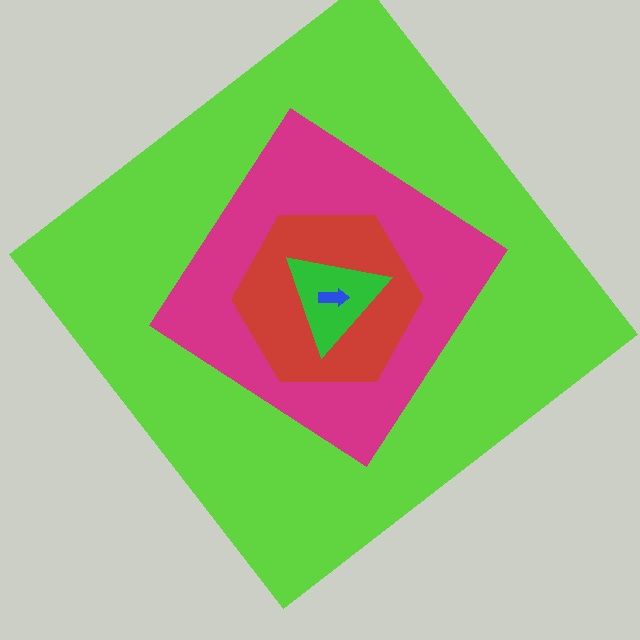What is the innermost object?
The blue arrow.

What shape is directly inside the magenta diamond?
The red hexagon.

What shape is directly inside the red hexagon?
The green triangle.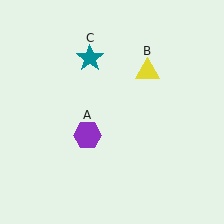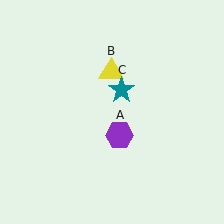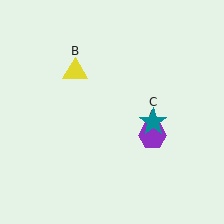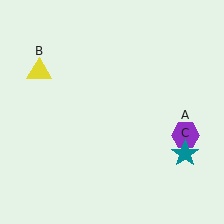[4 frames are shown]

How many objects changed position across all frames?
3 objects changed position: purple hexagon (object A), yellow triangle (object B), teal star (object C).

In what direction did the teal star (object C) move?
The teal star (object C) moved down and to the right.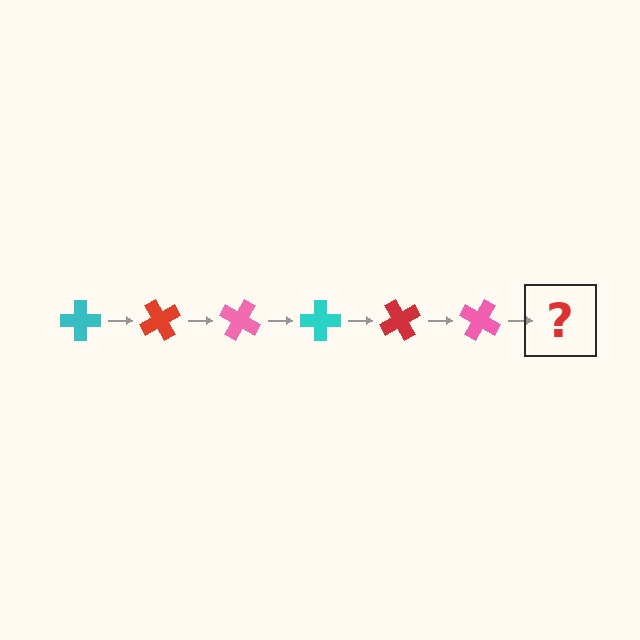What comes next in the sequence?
The next element should be a cyan cross, rotated 360 degrees from the start.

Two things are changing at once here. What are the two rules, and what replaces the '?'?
The two rules are that it rotates 60 degrees each step and the color cycles through cyan, red, and pink. The '?' should be a cyan cross, rotated 360 degrees from the start.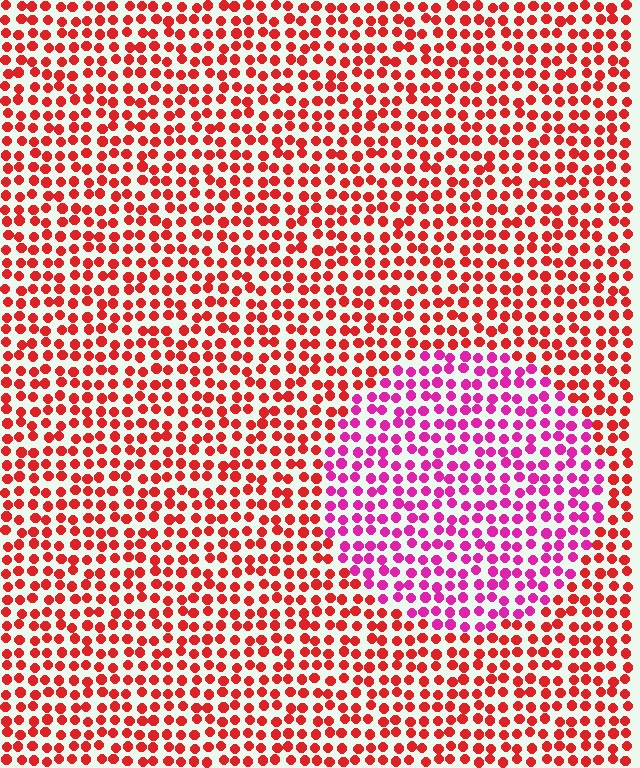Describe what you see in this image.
The image is filled with small red elements in a uniform arrangement. A circle-shaped region is visible where the elements are tinted to a slightly different hue, forming a subtle color boundary.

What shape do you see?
I see a circle.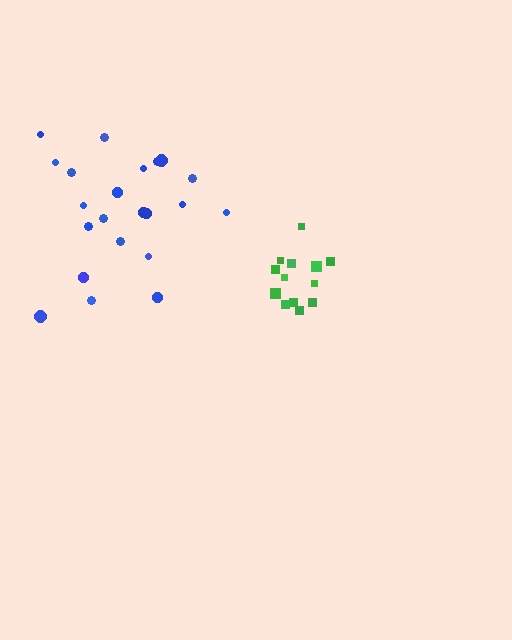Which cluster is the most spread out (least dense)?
Blue.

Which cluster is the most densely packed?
Green.